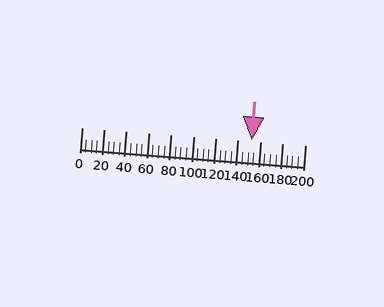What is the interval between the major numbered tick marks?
The major tick marks are spaced 20 units apart.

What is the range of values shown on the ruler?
The ruler shows values from 0 to 200.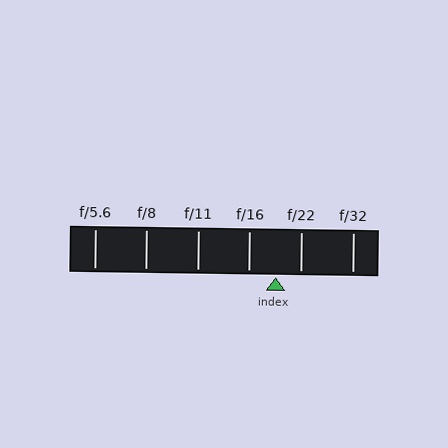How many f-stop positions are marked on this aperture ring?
There are 6 f-stop positions marked.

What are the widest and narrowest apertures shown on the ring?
The widest aperture shown is f/5.6 and the narrowest is f/32.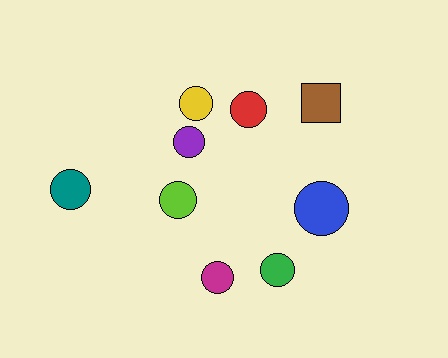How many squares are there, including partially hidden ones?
There is 1 square.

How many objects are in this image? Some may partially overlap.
There are 9 objects.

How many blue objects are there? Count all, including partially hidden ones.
There is 1 blue object.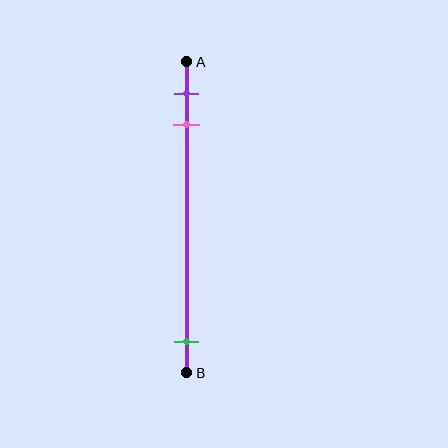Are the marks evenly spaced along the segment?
No, the marks are not evenly spaced.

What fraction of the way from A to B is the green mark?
The green mark is approximately 90% (0.9) of the way from A to B.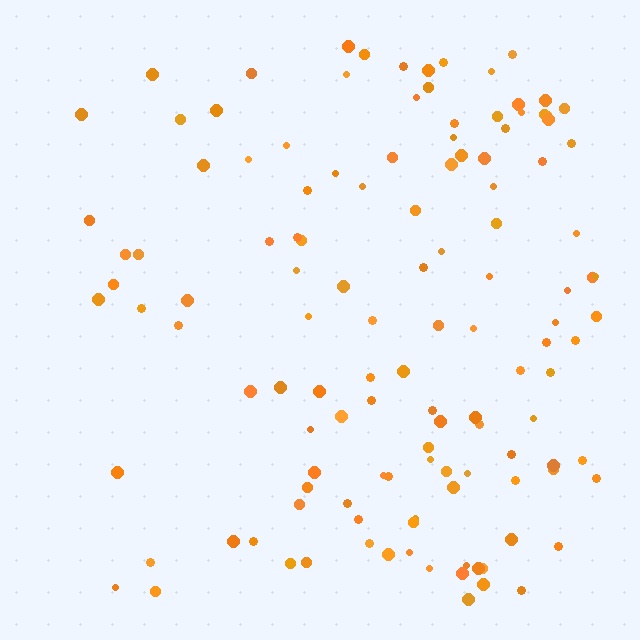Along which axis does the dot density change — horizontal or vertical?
Horizontal.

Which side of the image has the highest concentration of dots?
The right.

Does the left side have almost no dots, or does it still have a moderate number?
Still a moderate number, just noticeably fewer than the right.